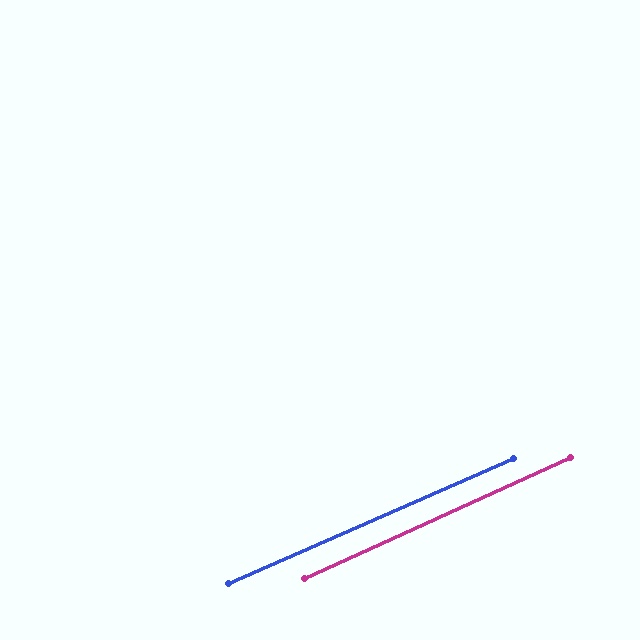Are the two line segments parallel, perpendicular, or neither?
Parallel — their directions differ by only 0.9°.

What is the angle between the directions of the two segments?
Approximately 1 degree.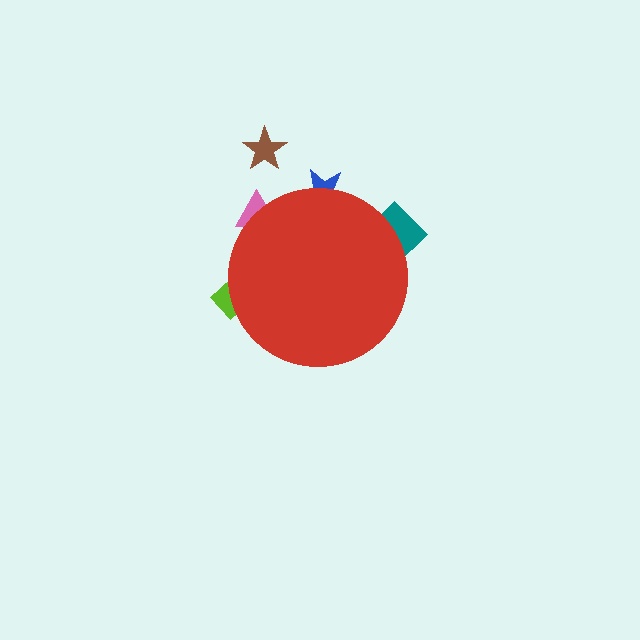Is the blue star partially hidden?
Yes, the blue star is partially hidden behind the red circle.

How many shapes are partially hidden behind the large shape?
4 shapes are partially hidden.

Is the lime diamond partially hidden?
Yes, the lime diamond is partially hidden behind the red circle.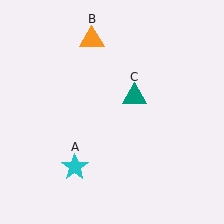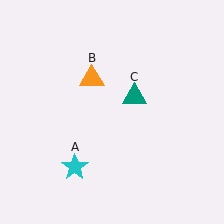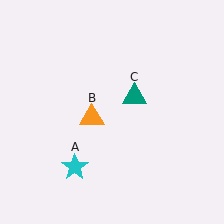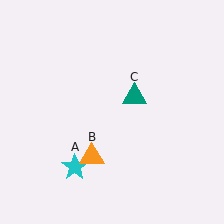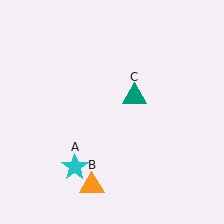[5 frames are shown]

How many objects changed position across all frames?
1 object changed position: orange triangle (object B).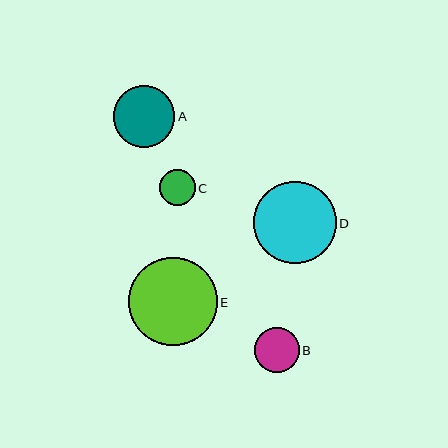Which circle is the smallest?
Circle C is the smallest with a size of approximately 36 pixels.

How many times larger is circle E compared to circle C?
Circle E is approximately 2.5 times the size of circle C.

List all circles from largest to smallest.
From largest to smallest: E, D, A, B, C.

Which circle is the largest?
Circle E is the largest with a size of approximately 88 pixels.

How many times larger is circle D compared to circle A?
Circle D is approximately 1.3 times the size of circle A.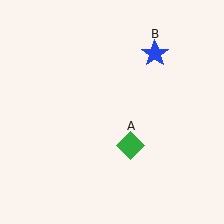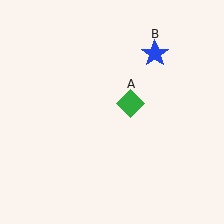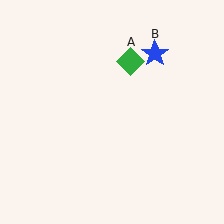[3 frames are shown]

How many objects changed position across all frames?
1 object changed position: green diamond (object A).